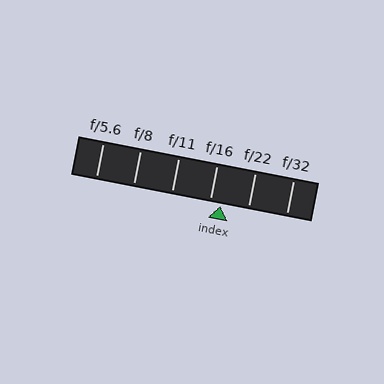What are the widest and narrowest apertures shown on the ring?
The widest aperture shown is f/5.6 and the narrowest is f/32.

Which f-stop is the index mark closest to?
The index mark is closest to f/16.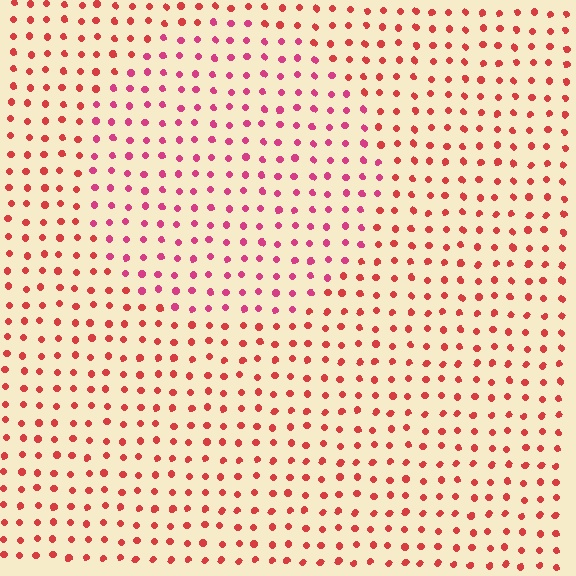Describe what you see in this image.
The image is filled with small red elements in a uniform arrangement. A circle-shaped region is visible where the elements are tinted to a slightly different hue, forming a subtle color boundary.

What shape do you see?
I see a circle.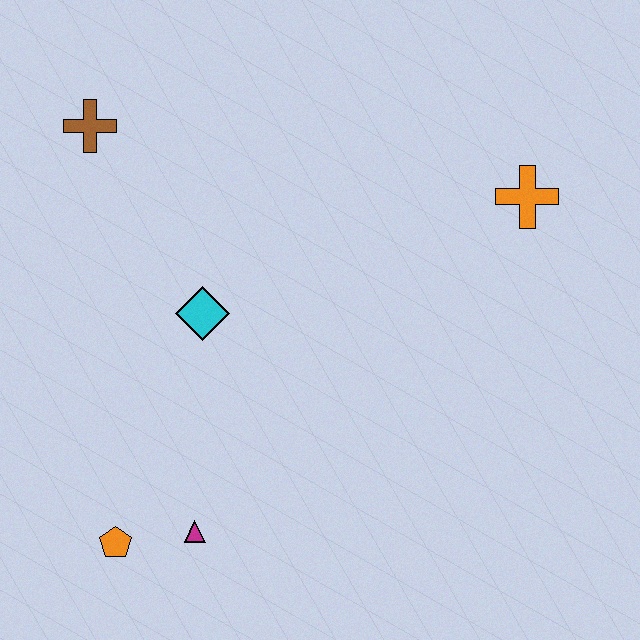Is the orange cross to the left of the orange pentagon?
No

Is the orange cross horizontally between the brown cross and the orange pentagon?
No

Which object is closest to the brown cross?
The cyan diamond is closest to the brown cross.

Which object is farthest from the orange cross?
The orange pentagon is farthest from the orange cross.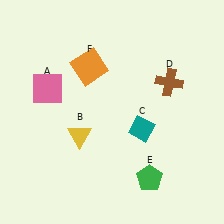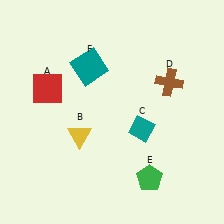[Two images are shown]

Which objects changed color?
A changed from pink to red. F changed from orange to teal.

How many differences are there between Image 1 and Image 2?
There are 2 differences between the two images.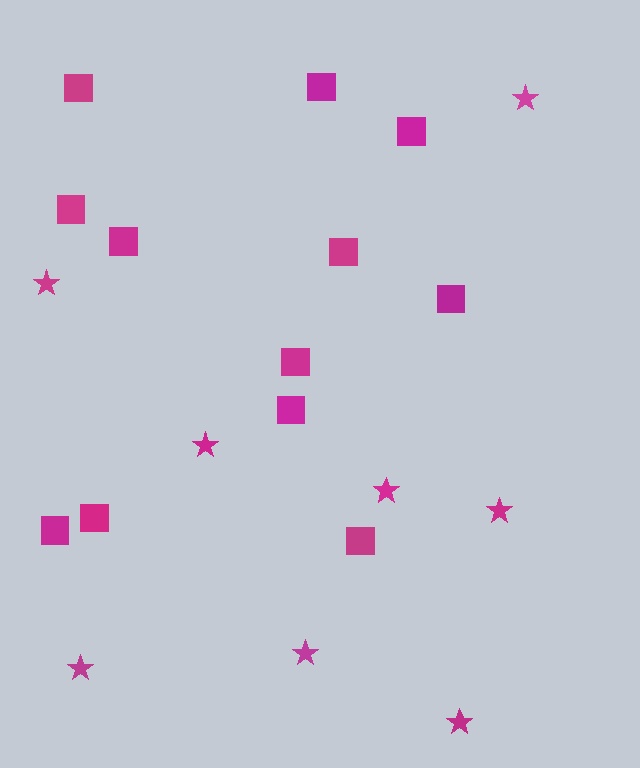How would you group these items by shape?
There are 2 groups: one group of stars (8) and one group of squares (12).